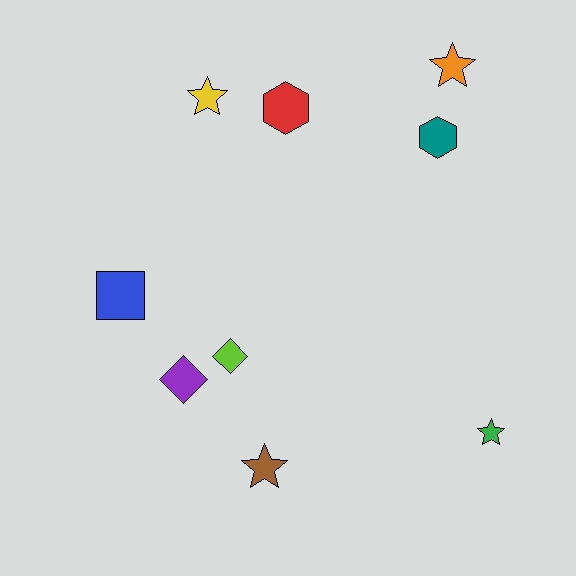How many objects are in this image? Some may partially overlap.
There are 9 objects.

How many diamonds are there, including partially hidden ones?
There are 2 diamonds.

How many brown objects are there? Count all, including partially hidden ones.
There is 1 brown object.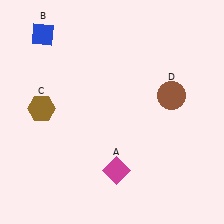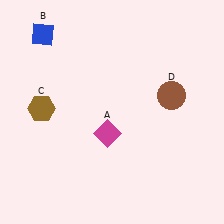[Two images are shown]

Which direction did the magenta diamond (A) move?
The magenta diamond (A) moved up.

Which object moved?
The magenta diamond (A) moved up.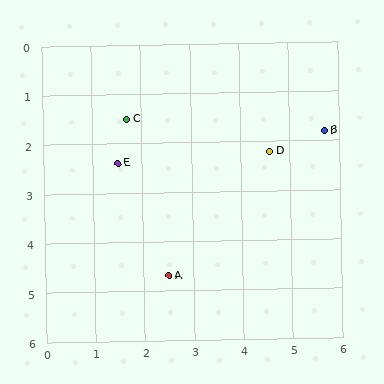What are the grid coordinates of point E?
Point E is at approximately (1.5, 2.4).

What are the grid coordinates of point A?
Point A is at approximately (2.5, 4.7).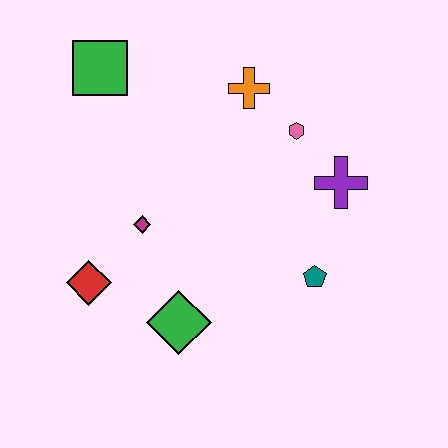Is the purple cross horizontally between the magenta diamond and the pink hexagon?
No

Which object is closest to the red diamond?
The magenta diamond is closest to the red diamond.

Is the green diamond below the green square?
Yes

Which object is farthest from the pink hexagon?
The red diamond is farthest from the pink hexagon.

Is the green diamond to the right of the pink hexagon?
No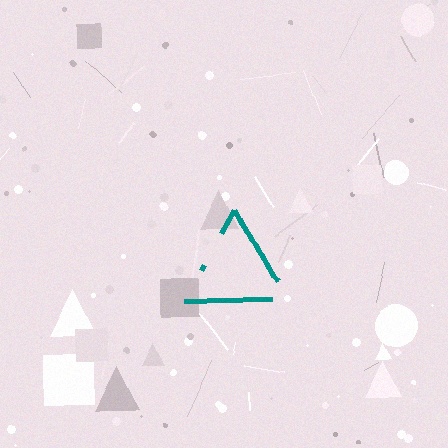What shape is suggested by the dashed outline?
The dashed outline suggests a triangle.